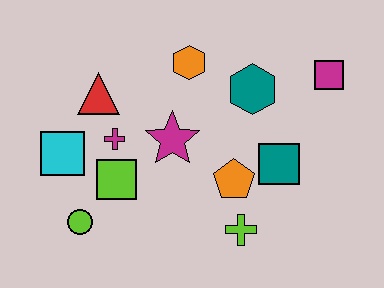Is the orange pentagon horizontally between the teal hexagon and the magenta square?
No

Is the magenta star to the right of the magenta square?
No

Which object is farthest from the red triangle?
The magenta square is farthest from the red triangle.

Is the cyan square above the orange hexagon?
No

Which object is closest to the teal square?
The orange pentagon is closest to the teal square.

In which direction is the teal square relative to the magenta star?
The teal square is to the right of the magenta star.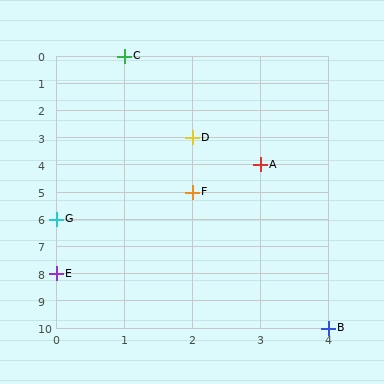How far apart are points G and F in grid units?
Points G and F are 2 columns and 1 row apart (about 2.2 grid units diagonally).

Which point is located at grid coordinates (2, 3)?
Point D is at (2, 3).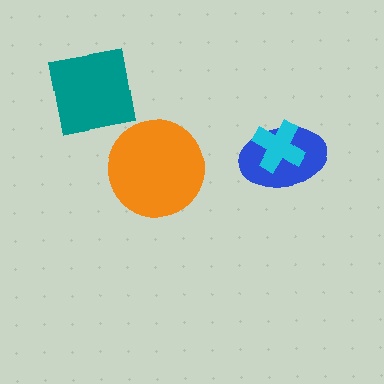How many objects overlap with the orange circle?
0 objects overlap with the orange circle.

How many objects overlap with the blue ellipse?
1 object overlaps with the blue ellipse.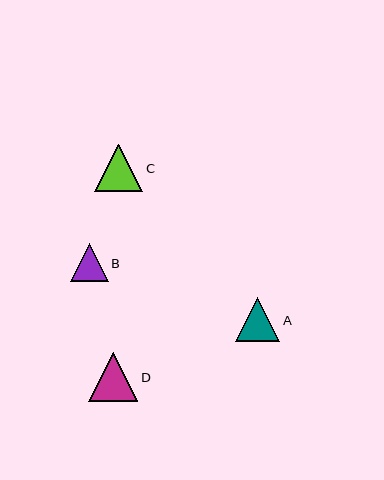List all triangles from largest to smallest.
From largest to smallest: D, C, A, B.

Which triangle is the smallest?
Triangle B is the smallest with a size of approximately 38 pixels.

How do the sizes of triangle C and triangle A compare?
Triangle C and triangle A are approximately the same size.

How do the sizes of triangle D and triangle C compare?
Triangle D and triangle C are approximately the same size.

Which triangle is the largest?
Triangle D is the largest with a size of approximately 49 pixels.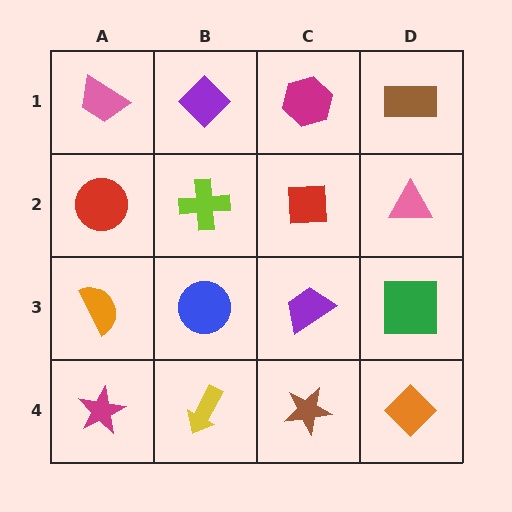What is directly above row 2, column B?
A purple diamond.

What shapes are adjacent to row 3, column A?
A red circle (row 2, column A), a magenta star (row 4, column A), a blue circle (row 3, column B).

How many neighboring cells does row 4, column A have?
2.